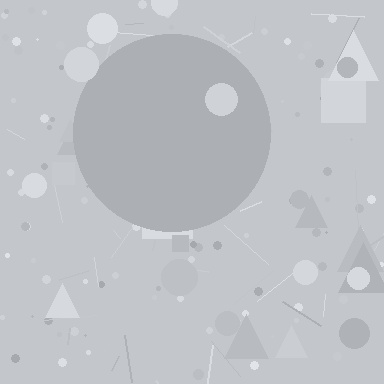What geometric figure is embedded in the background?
A circle is embedded in the background.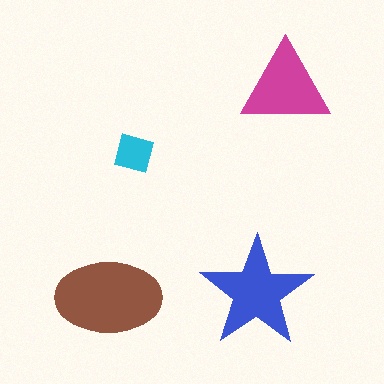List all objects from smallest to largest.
The cyan diamond, the magenta triangle, the blue star, the brown ellipse.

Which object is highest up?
The magenta triangle is topmost.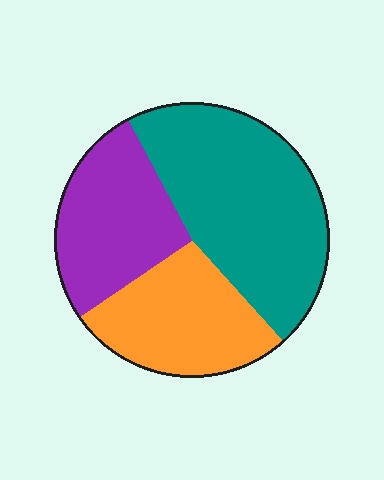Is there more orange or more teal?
Teal.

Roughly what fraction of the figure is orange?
Orange covers about 25% of the figure.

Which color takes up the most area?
Teal, at roughly 45%.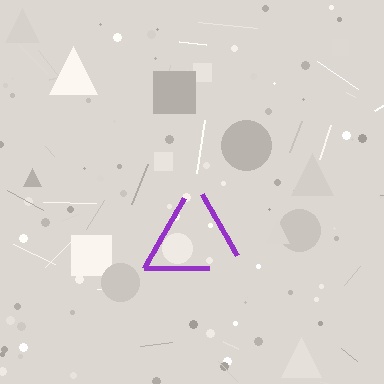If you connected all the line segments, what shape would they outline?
They would outline a triangle.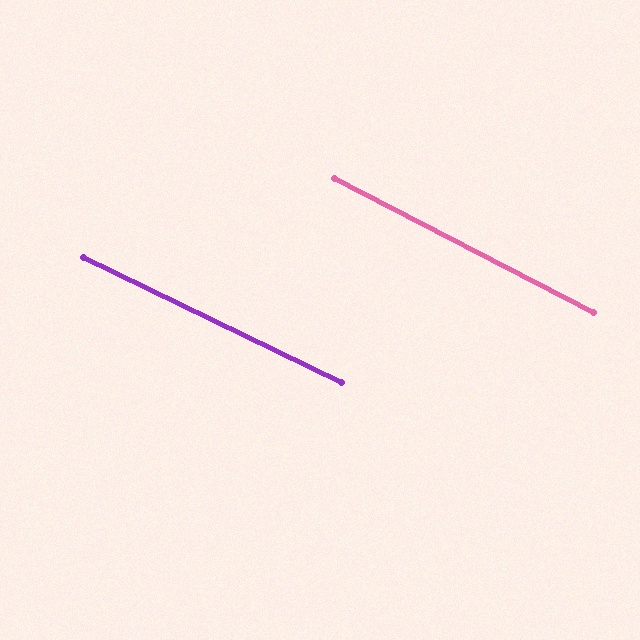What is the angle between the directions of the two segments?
Approximately 2 degrees.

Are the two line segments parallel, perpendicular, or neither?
Parallel — their directions differ by only 1.7°.